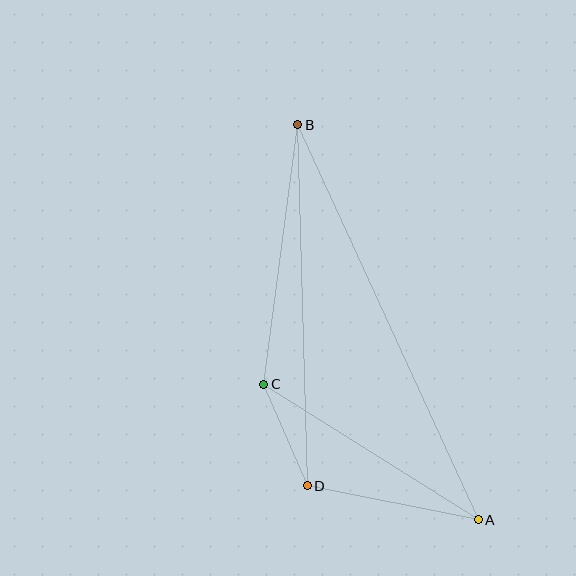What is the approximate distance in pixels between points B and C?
The distance between B and C is approximately 262 pixels.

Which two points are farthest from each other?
Points A and B are farthest from each other.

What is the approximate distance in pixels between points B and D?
The distance between B and D is approximately 361 pixels.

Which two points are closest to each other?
Points C and D are closest to each other.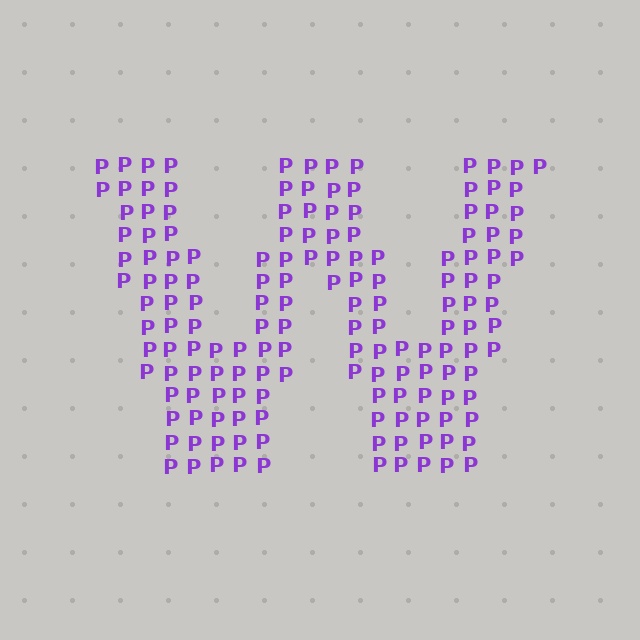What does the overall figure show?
The overall figure shows the letter W.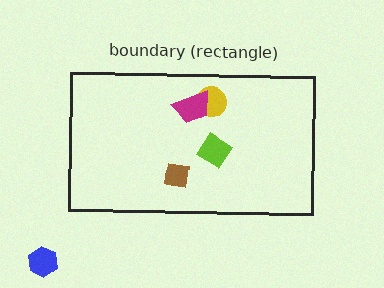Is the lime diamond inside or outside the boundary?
Inside.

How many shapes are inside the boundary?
4 inside, 1 outside.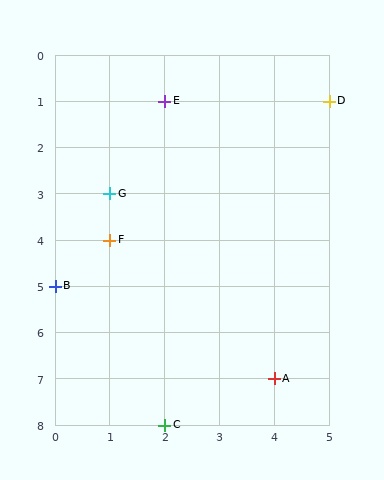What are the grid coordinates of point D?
Point D is at grid coordinates (5, 1).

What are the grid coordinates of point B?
Point B is at grid coordinates (0, 5).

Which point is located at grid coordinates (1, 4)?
Point F is at (1, 4).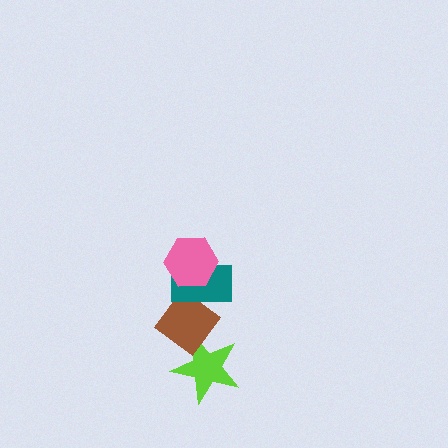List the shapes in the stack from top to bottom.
From top to bottom: the pink hexagon, the teal rectangle, the brown diamond, the lime star.